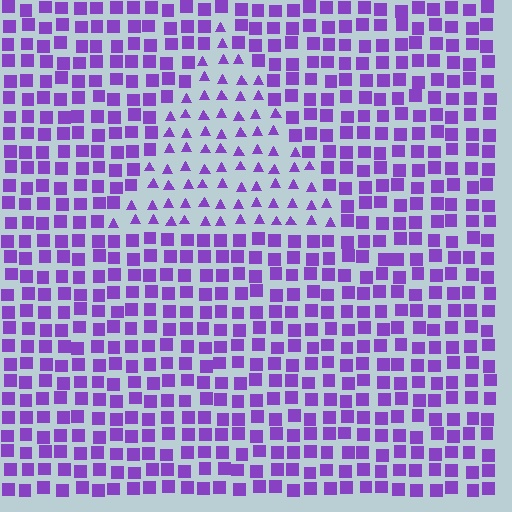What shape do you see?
I see a triangle.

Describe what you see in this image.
The image is filled with small purple elements arranged in a uniform grid. A triangle-shaped region contains triangles, while the surrounding area contains squares. The boundary is defined purely by the change in element shape.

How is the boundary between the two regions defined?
The boundary is defined by a change in element shape: triangles inside vs. squares outside. All elements share the same color and spacing.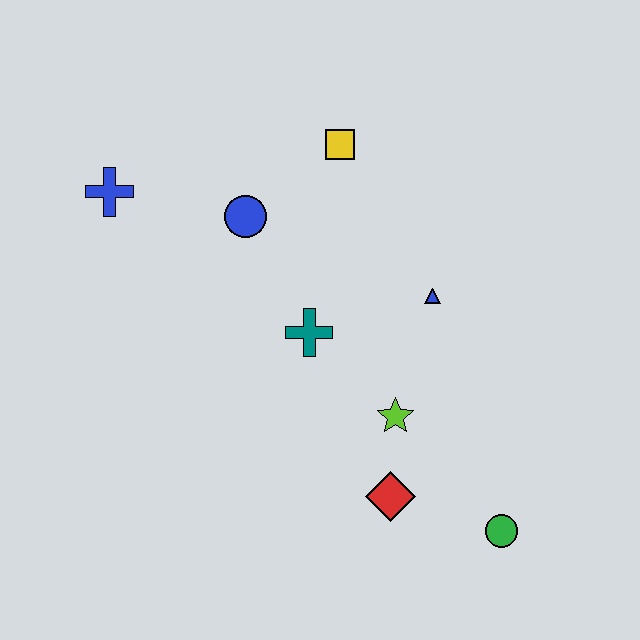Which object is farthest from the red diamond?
The blue cross is farthest from the red diamond.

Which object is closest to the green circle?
The red diamond is closest to the green circle.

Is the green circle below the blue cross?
Yes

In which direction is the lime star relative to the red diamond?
The lime star is above the red diamond.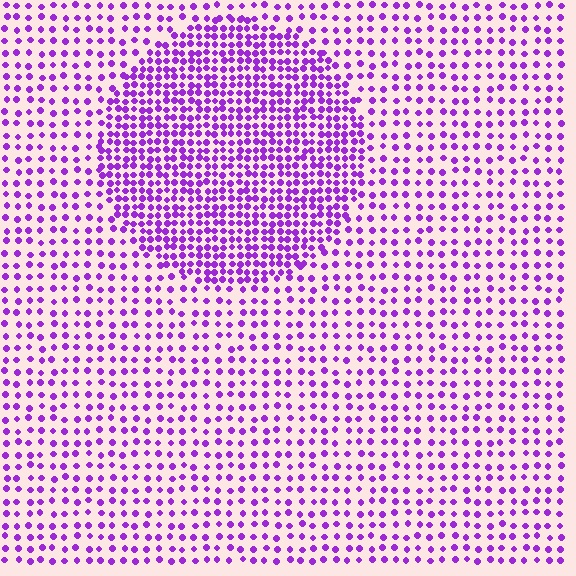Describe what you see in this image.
The image contains small purple elements arranged at two different densities. A circle-shaped region is visible where the elements are more densely packed than the surrounding area.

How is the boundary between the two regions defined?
The boundary is defined by a change in element density (approximately 2.1x ratio). All elements are the same color, size, and shape.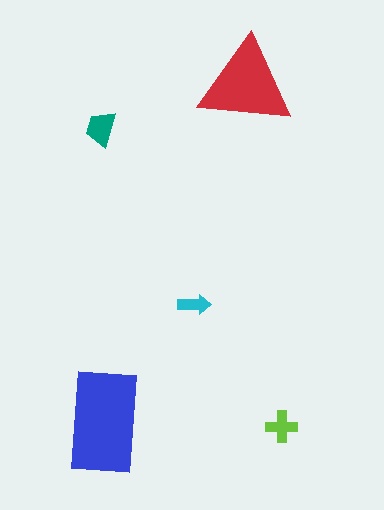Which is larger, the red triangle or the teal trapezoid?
The red triangle.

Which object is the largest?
The blue rectangle.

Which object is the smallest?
The cyan arrow.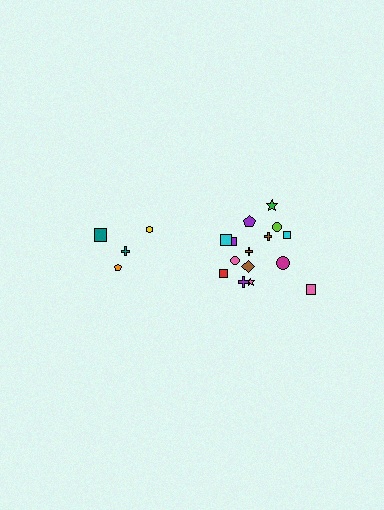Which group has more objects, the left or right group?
The right group.